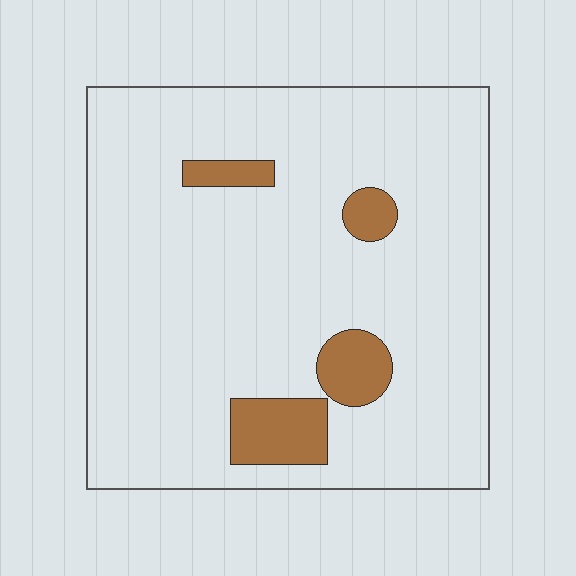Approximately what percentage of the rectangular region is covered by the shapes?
Approximately 10%.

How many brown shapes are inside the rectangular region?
4.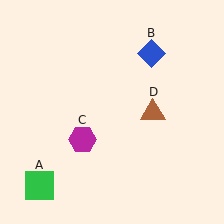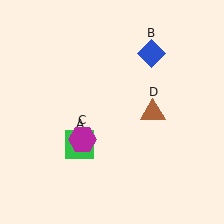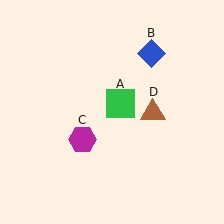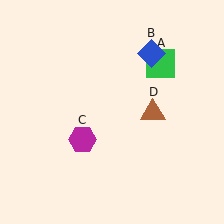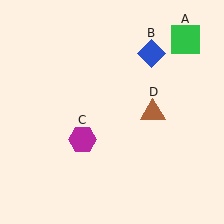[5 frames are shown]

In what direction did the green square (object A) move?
The green square (object A) moved up and to the right.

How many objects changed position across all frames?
1 object changed position: green square (object A).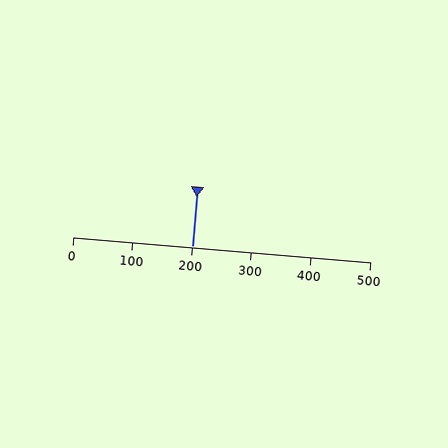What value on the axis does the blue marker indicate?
The marker indicates approximately 200.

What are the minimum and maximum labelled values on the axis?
The axis runs from 0 to 500.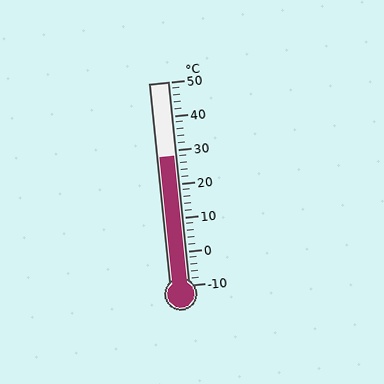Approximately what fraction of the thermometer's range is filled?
The thermometer is filled to approximately 65% of its range.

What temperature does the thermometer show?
The thermometer shows approximately 28°C.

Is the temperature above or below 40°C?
The temperature is below 40°C.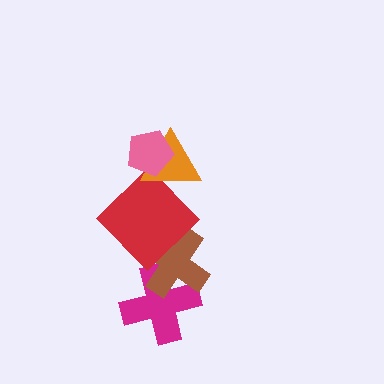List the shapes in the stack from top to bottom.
From top to bottom: the pink pentagon, the orange triangle, the red diamond, the brown cross, the magenta cross.